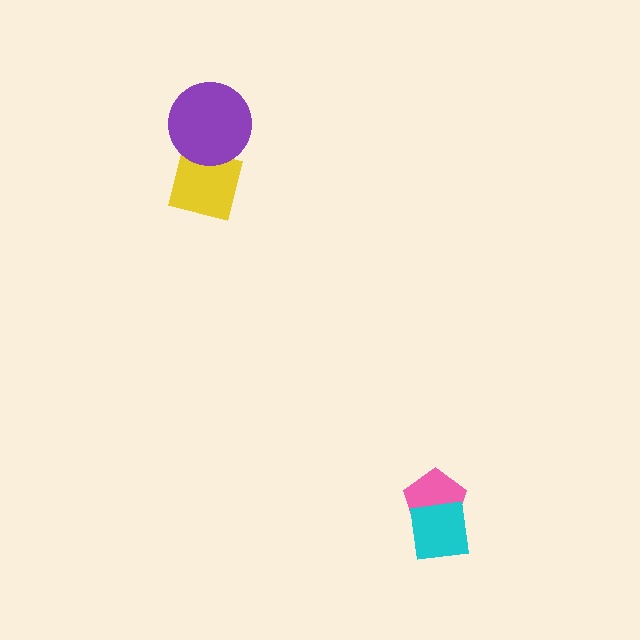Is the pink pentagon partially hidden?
Yes, it is partially covered by another shape.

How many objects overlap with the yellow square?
1 object overlaps with the yellow square.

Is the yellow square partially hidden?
Yes, it is partially covered by another shape.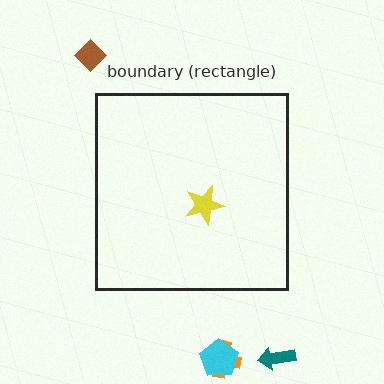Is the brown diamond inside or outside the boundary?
Outside.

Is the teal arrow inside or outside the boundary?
Outside.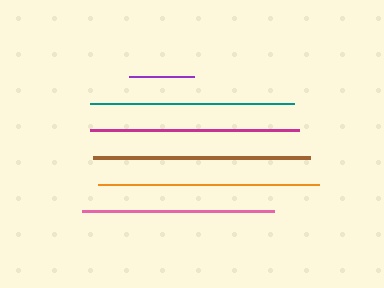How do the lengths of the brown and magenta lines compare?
The brown and magenta lines are approximately the same length.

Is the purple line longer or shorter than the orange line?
The orange line is longer than the purple line.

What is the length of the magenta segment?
The magenta segment is approximately 209 pixels long.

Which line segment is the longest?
The orange line is the longest at approximately 221 pixels.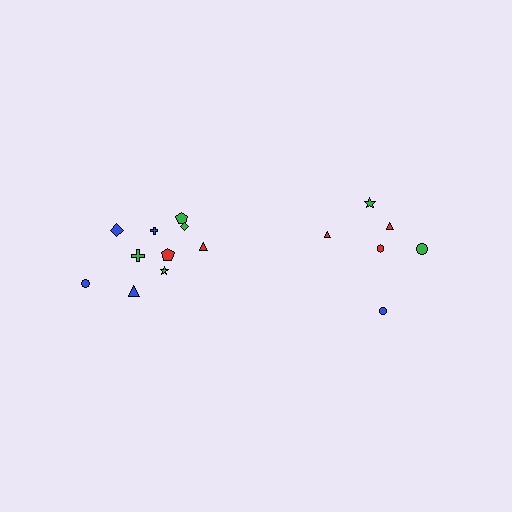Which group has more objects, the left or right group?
The left group.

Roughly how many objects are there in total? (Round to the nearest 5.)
Roughly 15 objects in total.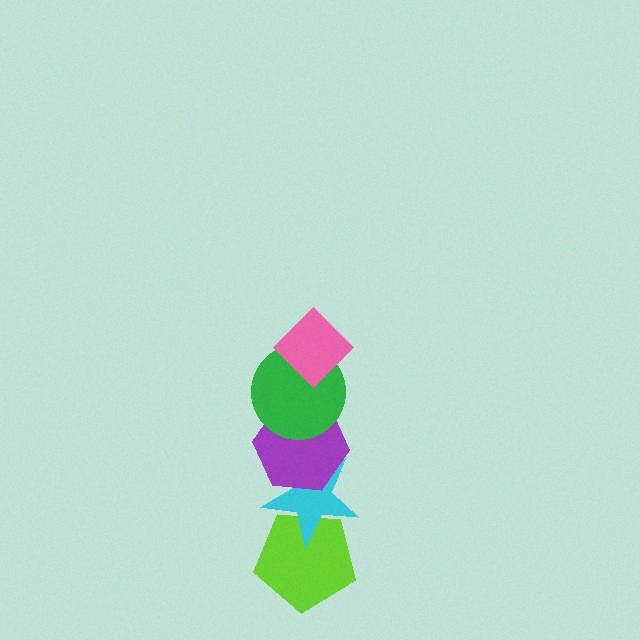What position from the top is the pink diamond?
The pink diamond is 1st from the top.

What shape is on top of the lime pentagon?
The cyan star is on top of the lime pentagon.